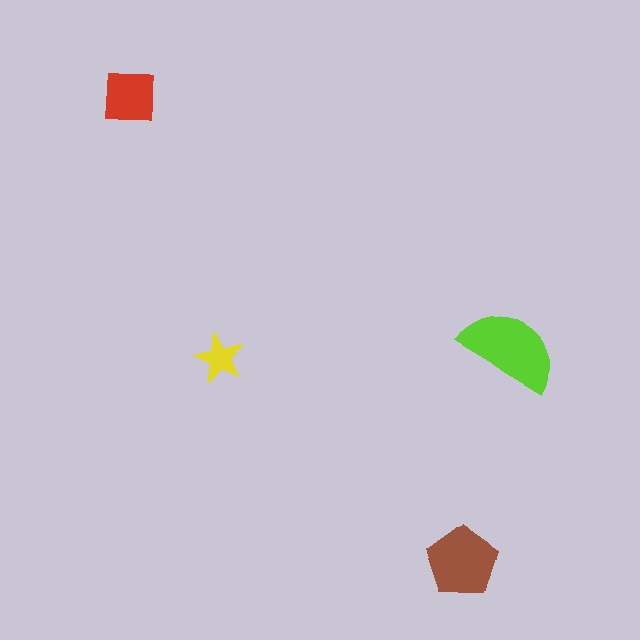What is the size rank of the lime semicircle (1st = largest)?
1st.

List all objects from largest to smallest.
The lime semicircle, the brown pentagon, the red square, the yellow star.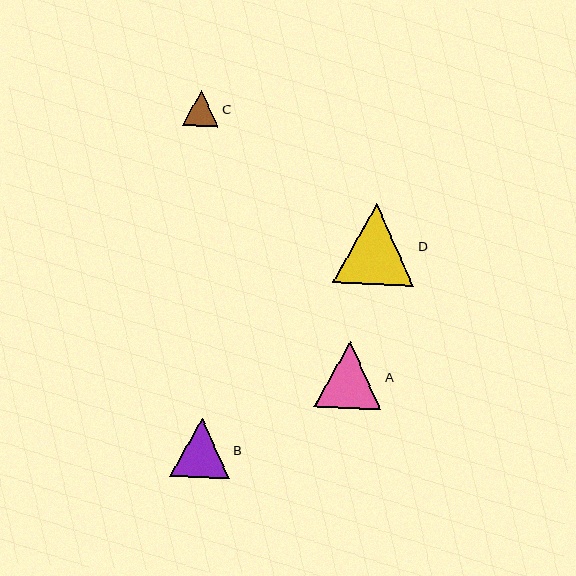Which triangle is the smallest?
Triangle C is the smallest with a size of approximately 37 pixels.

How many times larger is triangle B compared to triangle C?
Triangle B is approximately 1.6 times the size of triangle C.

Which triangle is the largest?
Triangle D is the largest with a size of approximately 81 pixels.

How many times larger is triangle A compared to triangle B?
Triangle A is approximately 1.1 times the size of triangle B.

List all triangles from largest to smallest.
From largest to smallest: D, A, B, C.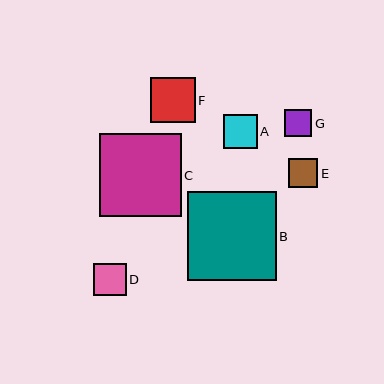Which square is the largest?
Square B is the largest with a size of approximately 89 pixels.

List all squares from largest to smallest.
From largest to smallest: B, C, F, A, D, E, G.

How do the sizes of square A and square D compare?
Square A and square D are approximately the same size.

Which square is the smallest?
Square G is the smallest with a size of approximately 27 pixels.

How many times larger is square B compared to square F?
Square B is approximately 2.0 times the size of square F.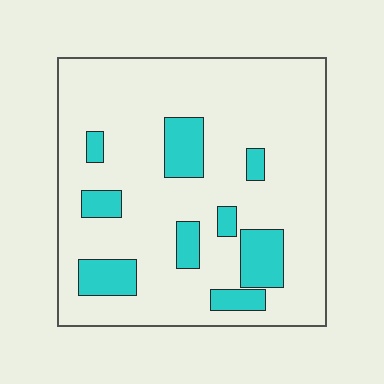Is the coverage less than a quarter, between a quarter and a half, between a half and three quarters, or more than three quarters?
Less than a quarter.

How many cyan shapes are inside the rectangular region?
9.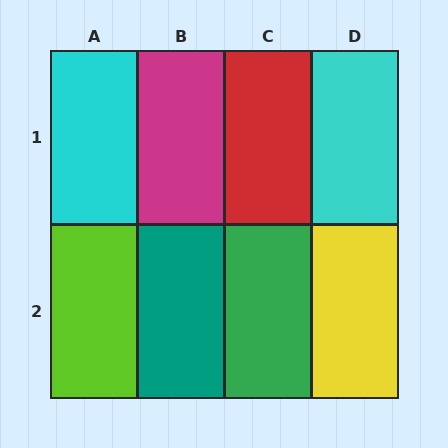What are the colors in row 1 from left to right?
Cyan, magenta, red, cyan.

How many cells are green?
1 cell is green.